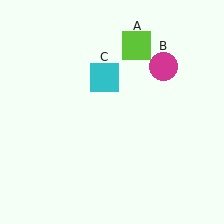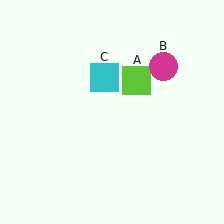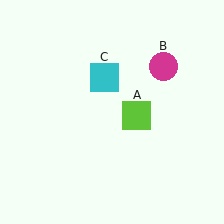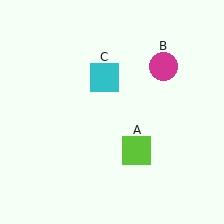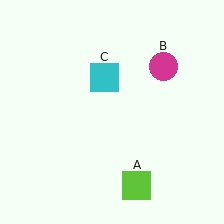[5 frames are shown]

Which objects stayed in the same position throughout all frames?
Magenta circle (object B) and cyan square (object C) remained stationary.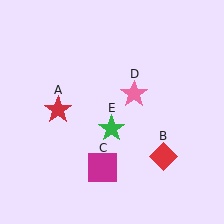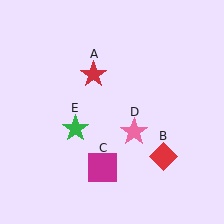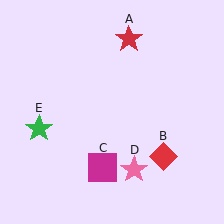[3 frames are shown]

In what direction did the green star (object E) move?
The green star (object E) moved left.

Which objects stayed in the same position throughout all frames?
Red diamond (object B) and magenta square (object C) remained stationary.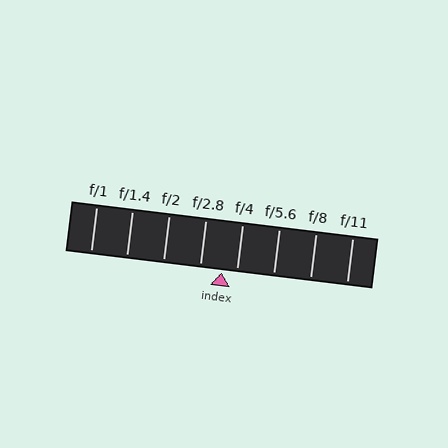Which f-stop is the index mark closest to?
The index mark is closest to f/4.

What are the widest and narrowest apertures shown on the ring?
The widest aperture shown is f/1 and the narrowest is f/11.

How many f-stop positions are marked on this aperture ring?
There are 8 f-stop positions marked.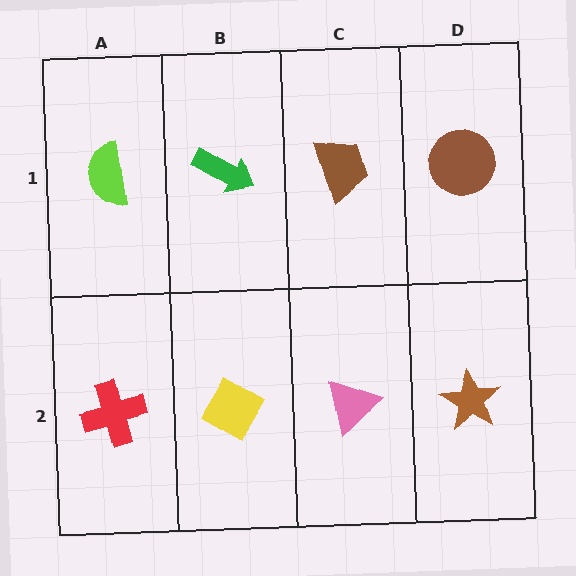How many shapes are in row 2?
4 shapes.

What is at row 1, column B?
A green arrow.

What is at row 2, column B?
A yellow diamond.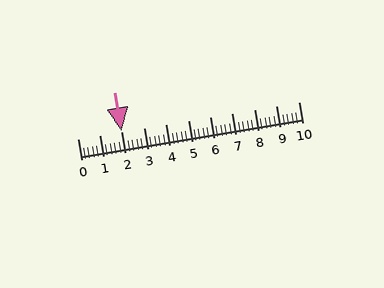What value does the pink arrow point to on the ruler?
The pink arrow points to approximately 2.0.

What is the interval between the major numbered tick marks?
The major tick marks are spaced 1 units apart.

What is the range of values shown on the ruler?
The ruler shows values from 0 to 10.